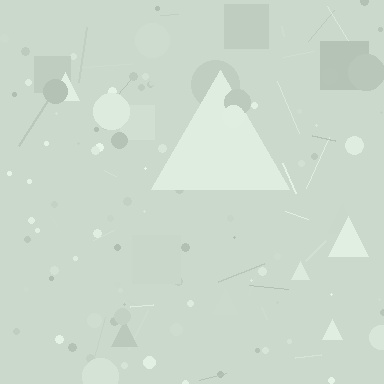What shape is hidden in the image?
A triangle is hidden in the image.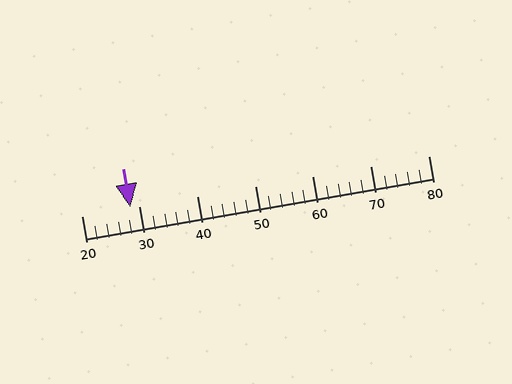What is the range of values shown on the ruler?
The ruler shows values from 20 to 80.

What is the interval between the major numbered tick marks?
The major tick marks are spaced 10 units apart.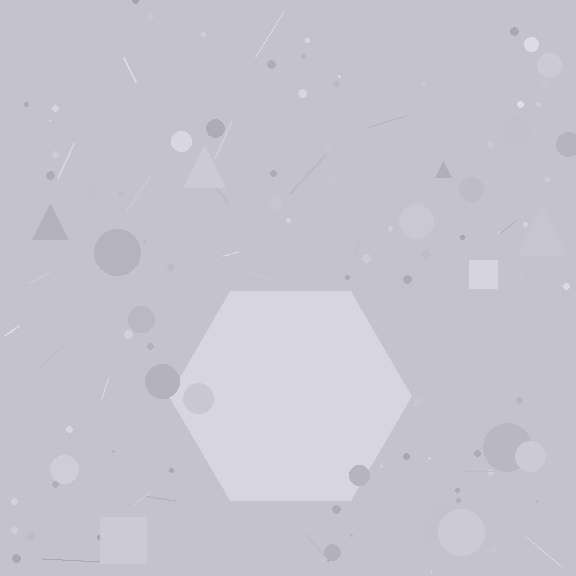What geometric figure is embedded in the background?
A hexagon is embedded in the background.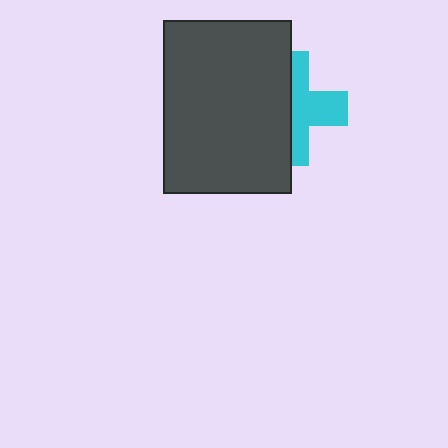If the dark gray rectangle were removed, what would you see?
You would see the complete cyan cross.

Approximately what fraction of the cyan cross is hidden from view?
Roughly 51% of the cyan cross is hidden behind the dark gray rectangle.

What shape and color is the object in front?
The object in front is a dark gray rectangle.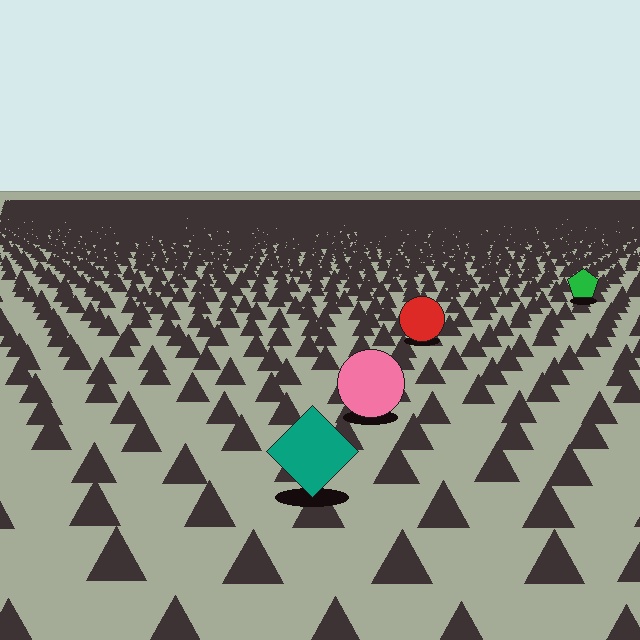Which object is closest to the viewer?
The teal diamond is closest. The texture marks near it are larger and more spread out.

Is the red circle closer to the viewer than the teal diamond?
No. The teal diamond is closer — you can tell from the texture gradient: the ground texture is coarser near it.